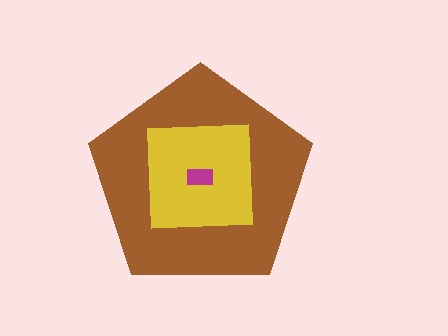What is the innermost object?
The magenta rectangle.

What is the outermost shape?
The brown pentagon.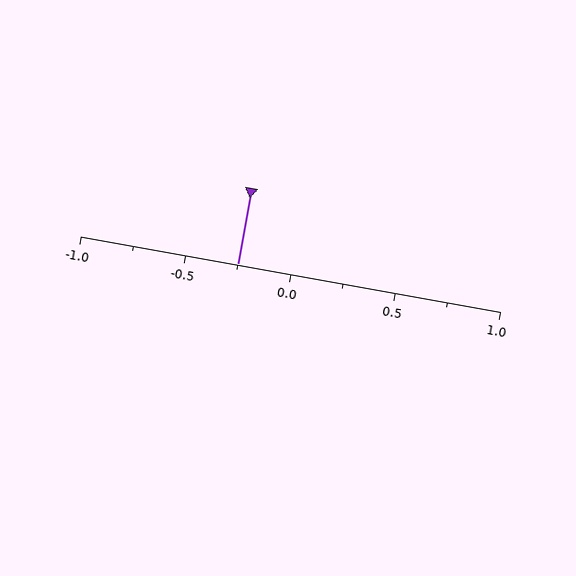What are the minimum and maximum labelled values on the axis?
The axis runs from -1.0 to 1.0.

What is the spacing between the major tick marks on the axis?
The major ticks are spaced 0.5 apart.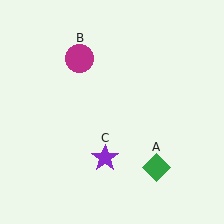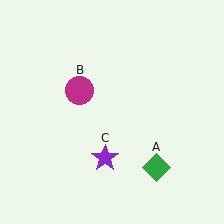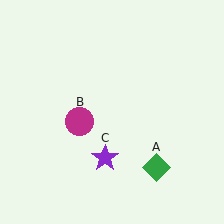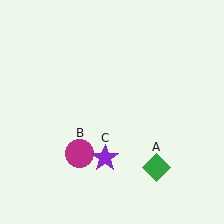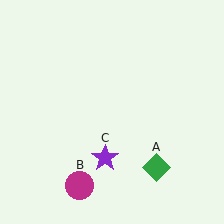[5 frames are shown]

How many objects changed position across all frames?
1 object changed position: magenta circle (object B).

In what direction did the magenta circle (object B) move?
The magenta circle (object B) moved down.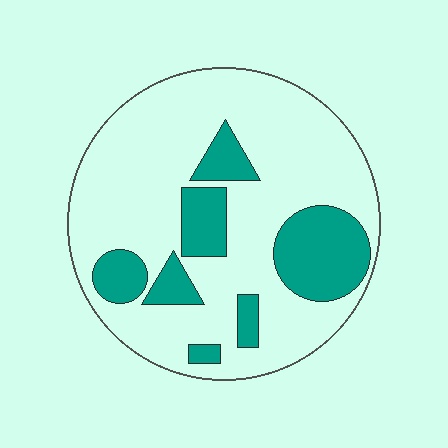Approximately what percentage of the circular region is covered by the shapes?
Approximately 25%.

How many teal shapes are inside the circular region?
7.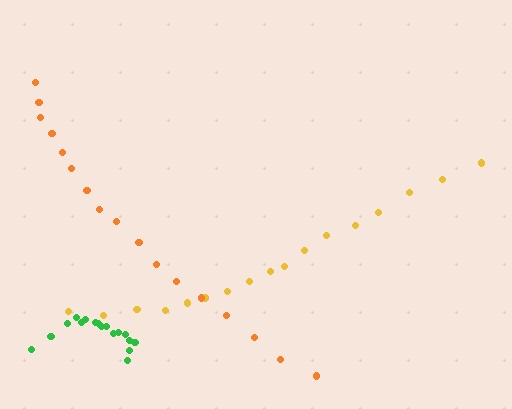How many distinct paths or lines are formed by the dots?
There are 3 distinct paths.